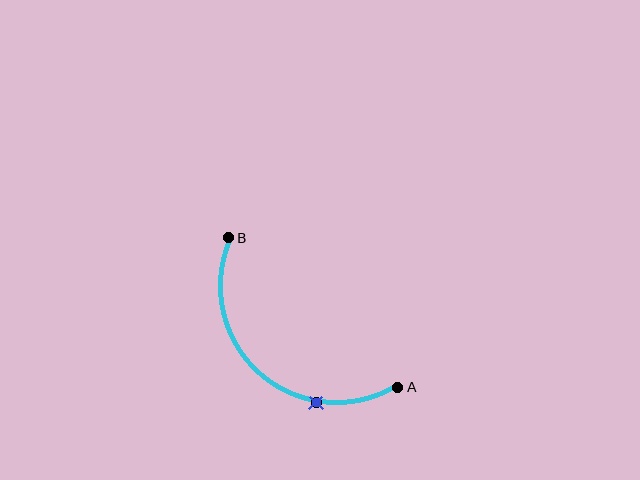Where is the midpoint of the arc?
The arc midpoint is the point on the curve farthest from the straight line joining A and B. It sits below and to the left of that line.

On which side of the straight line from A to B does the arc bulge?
The arc bulges below and to the left of the straight line connecting A and B.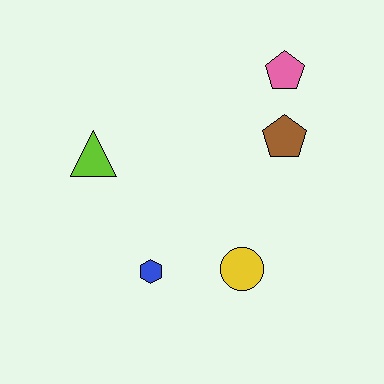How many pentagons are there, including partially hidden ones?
There are 2 pentagons.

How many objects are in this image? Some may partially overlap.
There are 5 objects.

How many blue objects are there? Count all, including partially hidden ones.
There is 1 blue object.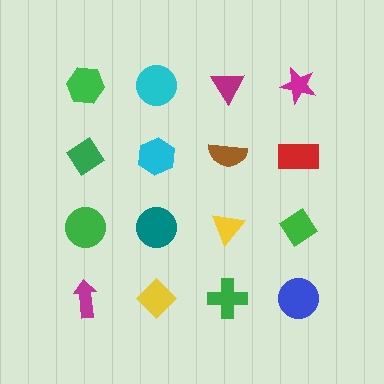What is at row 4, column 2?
A yellow diamond.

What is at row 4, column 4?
A blue circle.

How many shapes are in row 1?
4 shapes.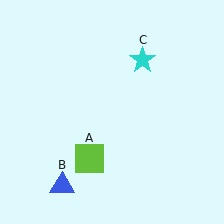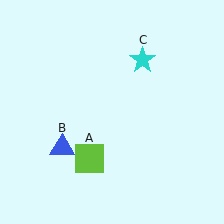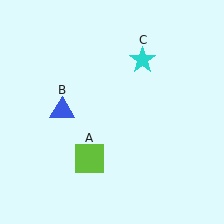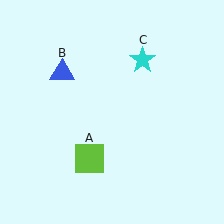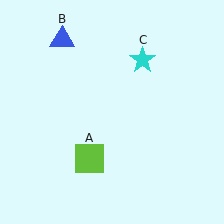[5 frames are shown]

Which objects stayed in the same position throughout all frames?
Lime square (object A) and cyan star (object C) remained stationary.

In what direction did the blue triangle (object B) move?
The blue triangle (object B) moved up.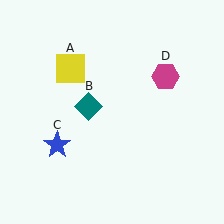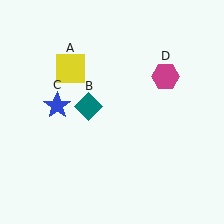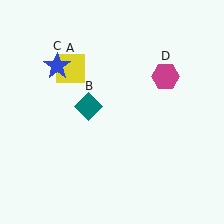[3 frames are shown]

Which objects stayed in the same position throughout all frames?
Yellow square (object A) and teal diamond (object B) and magenta hexagon (object D) remained stationary.